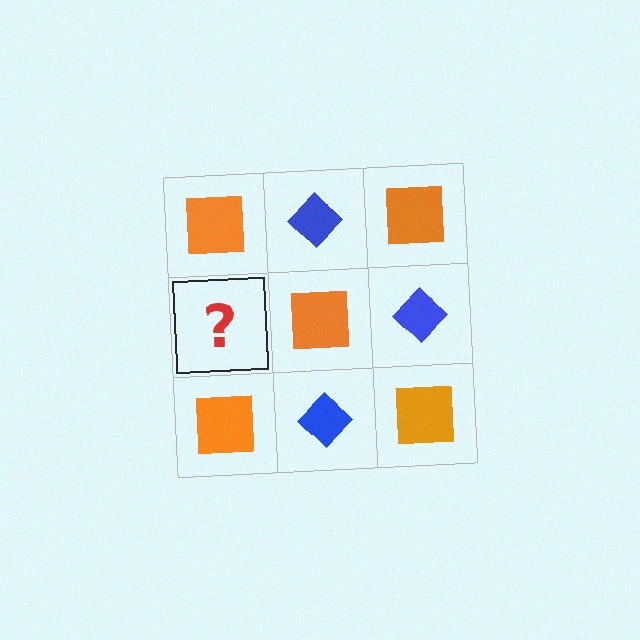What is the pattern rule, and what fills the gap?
The rule is that it alternates orange square and blue diamond in a checkerboard pattern. The gap should be filled with a blue diamond.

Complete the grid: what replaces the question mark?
The question mark should be replaced with a blue diamond.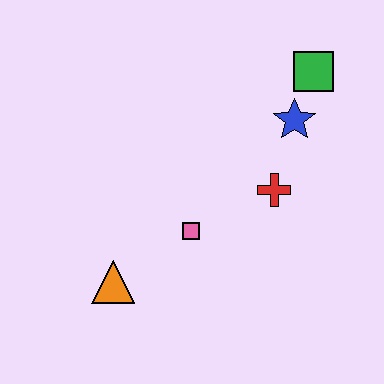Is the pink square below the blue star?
Yes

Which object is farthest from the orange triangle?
The green square is farthest from the orange triangle.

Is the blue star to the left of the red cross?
No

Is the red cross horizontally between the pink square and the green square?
Yes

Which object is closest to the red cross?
The blue star is closest to the red cross.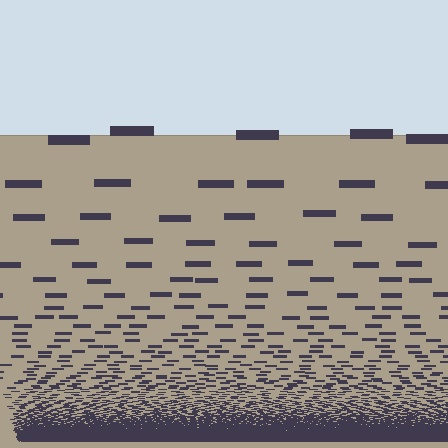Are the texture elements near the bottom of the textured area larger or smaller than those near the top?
Smaller. The gradient is inverted — elements near the bottom are smaller and denser.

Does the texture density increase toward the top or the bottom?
Density increases toward the bottom.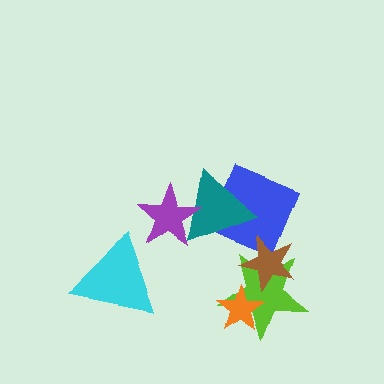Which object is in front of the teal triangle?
The purple star is in front of the teal triangle.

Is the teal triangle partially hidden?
Yes, it is partially covered by another shape.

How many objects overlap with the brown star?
2 objects overlap with the brown star.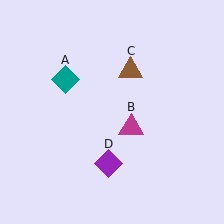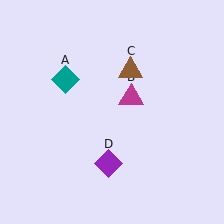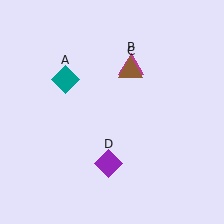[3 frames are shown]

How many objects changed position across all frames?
1 object changed position: magenta triangle (object B).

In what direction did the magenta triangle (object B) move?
The magenta triangle (object B) moved up.